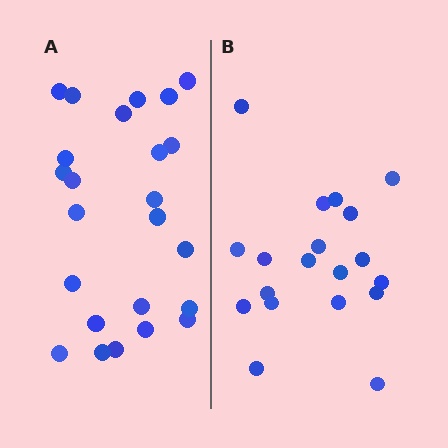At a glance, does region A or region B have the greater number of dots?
Region A (the left region) has more dots.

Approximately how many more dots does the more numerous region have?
Region A has about 5 more dots than region B.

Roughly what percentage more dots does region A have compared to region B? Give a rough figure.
About 25% more.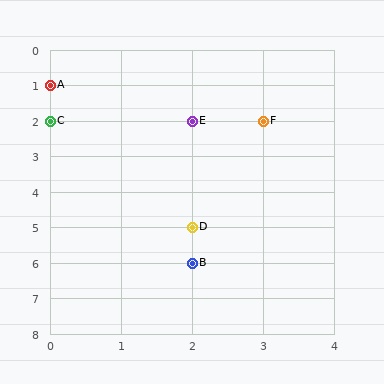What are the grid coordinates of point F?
Point F is at grid coordinates (3, 2).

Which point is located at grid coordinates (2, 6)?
Point B is at (2, 6).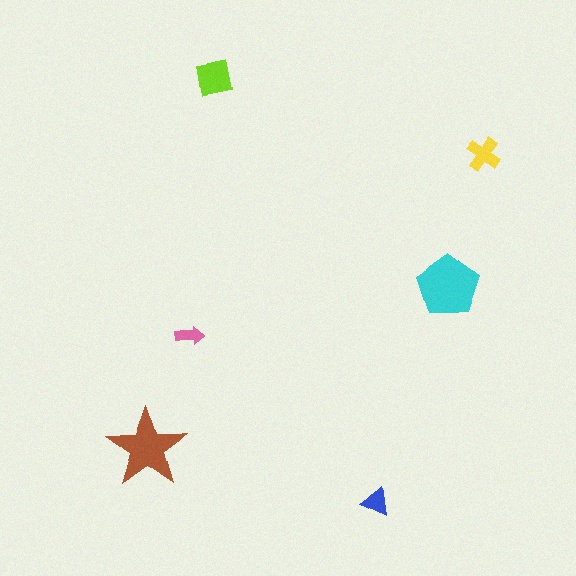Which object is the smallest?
The pink arrow.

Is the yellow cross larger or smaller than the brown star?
Smaller.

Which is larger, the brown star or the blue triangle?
The brown star.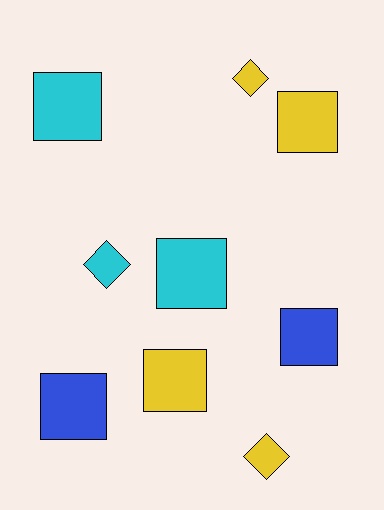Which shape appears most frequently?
Square, with 6 objects.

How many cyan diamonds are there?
There is 1 cyan diamond.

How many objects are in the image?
There are 9 objects.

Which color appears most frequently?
Yellow, with 4 objects.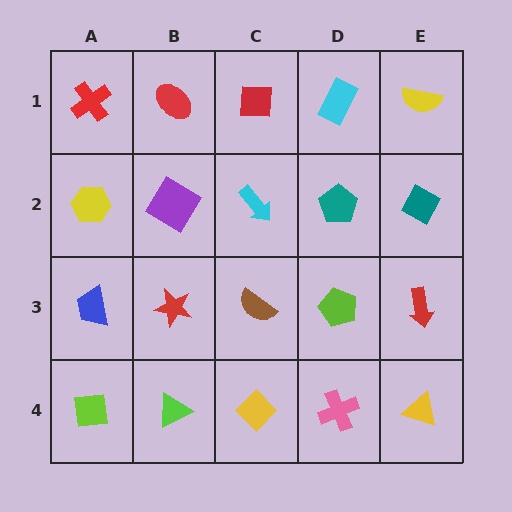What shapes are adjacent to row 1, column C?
A cyan arrow (row 2, column C), a red ellipse (row 1, column B), a cyan rectangle (row 1, column D).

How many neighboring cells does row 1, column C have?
3.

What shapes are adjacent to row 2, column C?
A red square (row 1, column C), a brown semicircle (row 3, column C), a purple diamond (row 2, column B), a teal pentagon (row 2, column D).